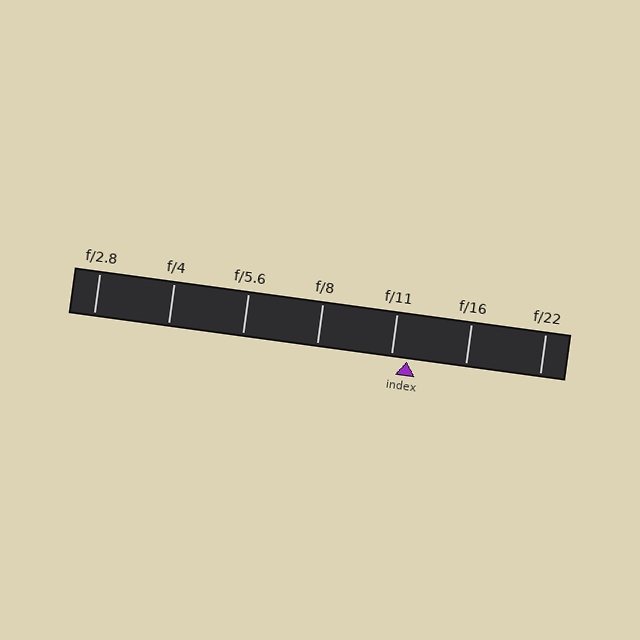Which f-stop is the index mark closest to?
The index mark is closest to f/11.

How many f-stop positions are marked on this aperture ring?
There are 7 f-stop positions marked.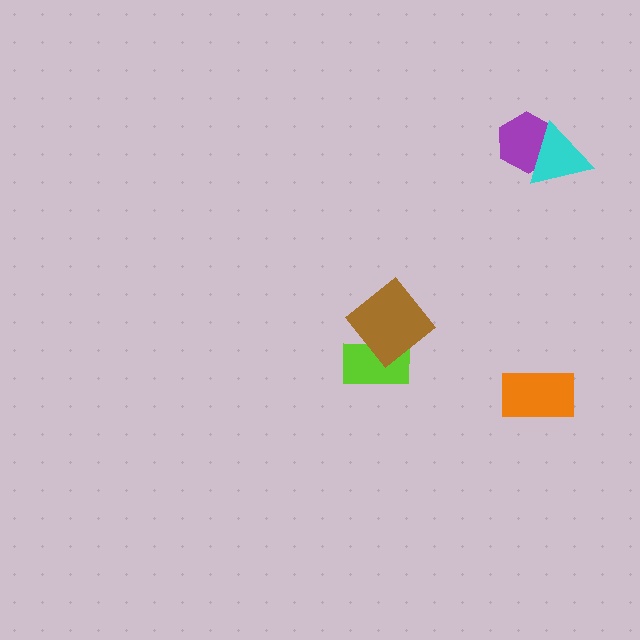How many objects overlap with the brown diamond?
1 object overlaps with the brown diamond.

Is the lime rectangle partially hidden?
Yes, it is partially covered by another shape.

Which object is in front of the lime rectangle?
The brown diamond is in front of the lime rectangle.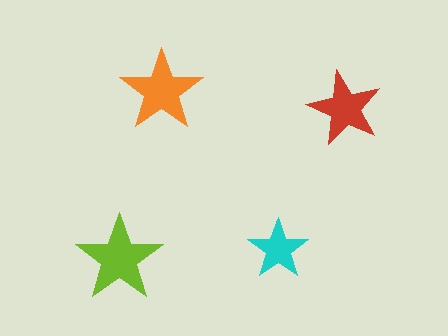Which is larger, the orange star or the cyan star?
The orange one.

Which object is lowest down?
The lime star is bottommost.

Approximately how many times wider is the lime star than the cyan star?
About 1.5 times wider.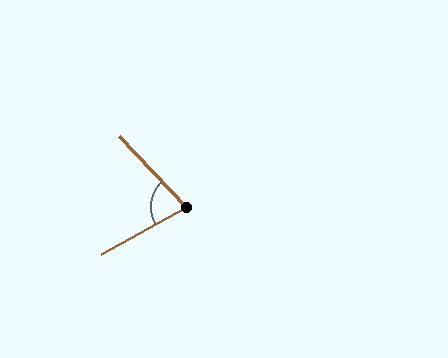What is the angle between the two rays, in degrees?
Approximately 76 degrees.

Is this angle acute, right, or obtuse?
It is acute.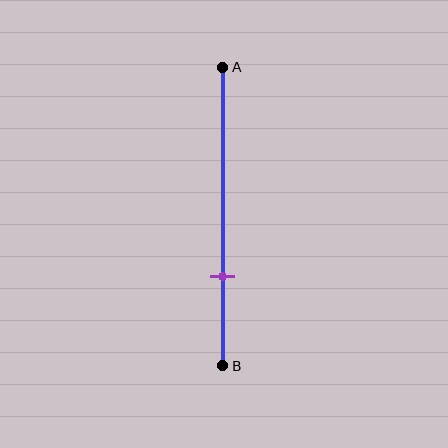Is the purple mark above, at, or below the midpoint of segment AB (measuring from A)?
The purple mark is below the midpoint of segment AB.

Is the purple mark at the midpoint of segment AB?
No, the mark is at about 70% from A, not at the 50% midpoint.